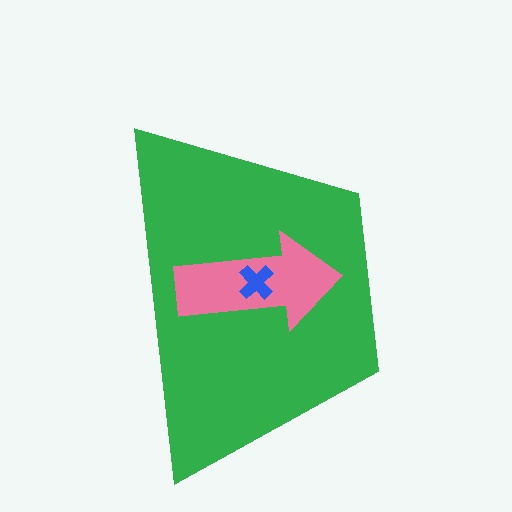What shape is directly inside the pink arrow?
The blue cross.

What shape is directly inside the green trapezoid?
The pink arrow.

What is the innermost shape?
The blue cross.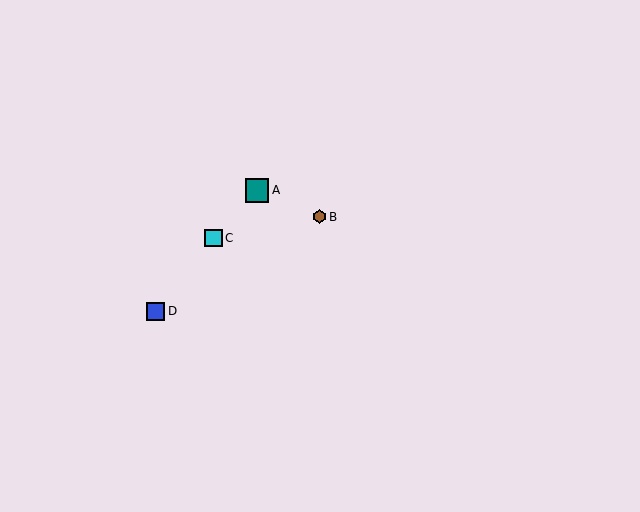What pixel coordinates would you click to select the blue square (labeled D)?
Click at (156, 311) to select the blue square D.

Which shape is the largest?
The teal square (labeled A) is the largest.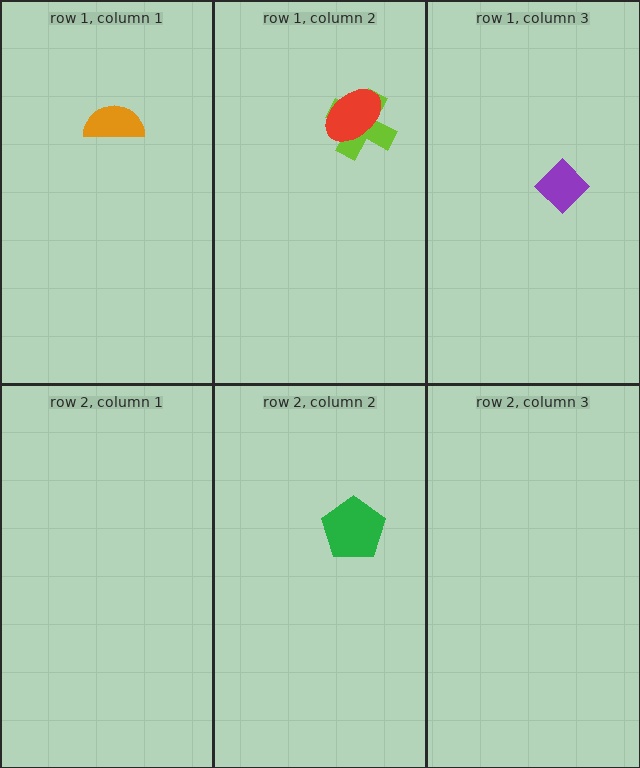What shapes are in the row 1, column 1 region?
The orange semicircle.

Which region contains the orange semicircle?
The row 1, column 1 region.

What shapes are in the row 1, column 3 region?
The purple diamond.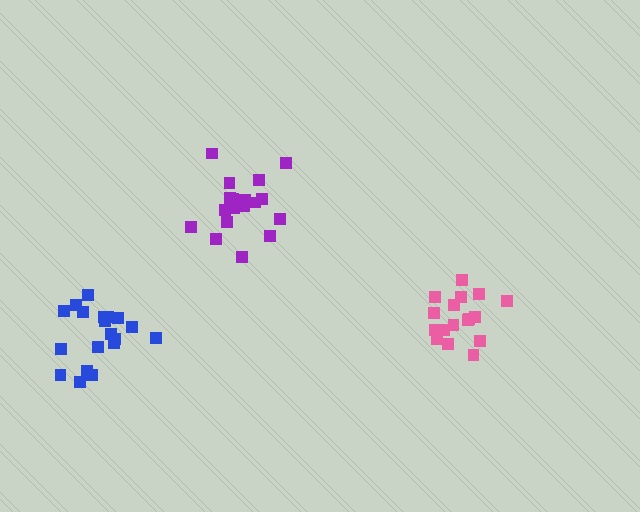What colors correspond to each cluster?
The clusters are colored: pink, purple, blue.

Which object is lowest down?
The blue cluster is bottommost.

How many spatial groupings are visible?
There are 3 spatial groupings.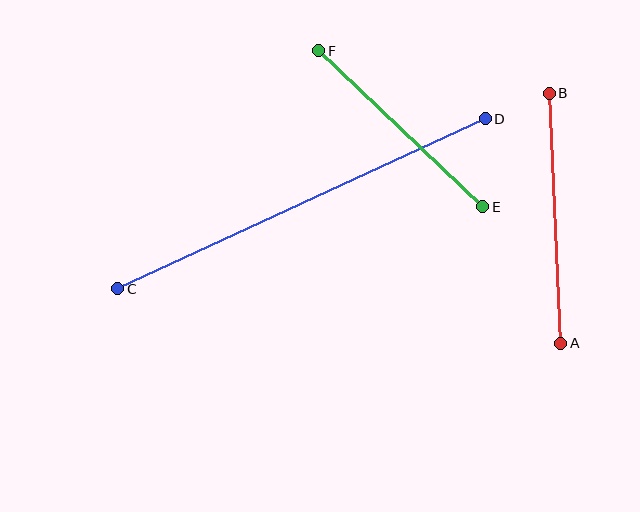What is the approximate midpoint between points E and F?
The midpoint is at approximately (401, 129) pixels.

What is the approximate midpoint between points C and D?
The midpoint is at approximately (301, 204) pixels.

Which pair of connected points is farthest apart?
Points C and D are farthest apart.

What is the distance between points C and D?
The distance is approximately 405 pixels.